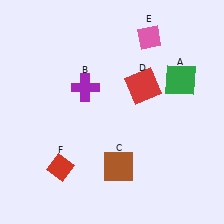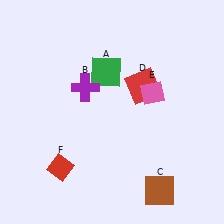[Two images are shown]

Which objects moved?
The objects that moved are: the green square (A), the brown square (C), the pink diamond (E).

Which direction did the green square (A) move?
The green square (A) moved left.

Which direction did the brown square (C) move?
The brown square (C) moved right.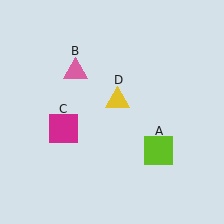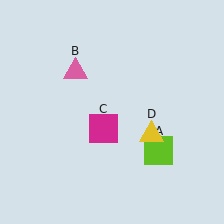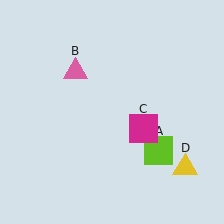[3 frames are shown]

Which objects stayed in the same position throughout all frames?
Lime square (object A) and pink triangle (object B) remained stationary.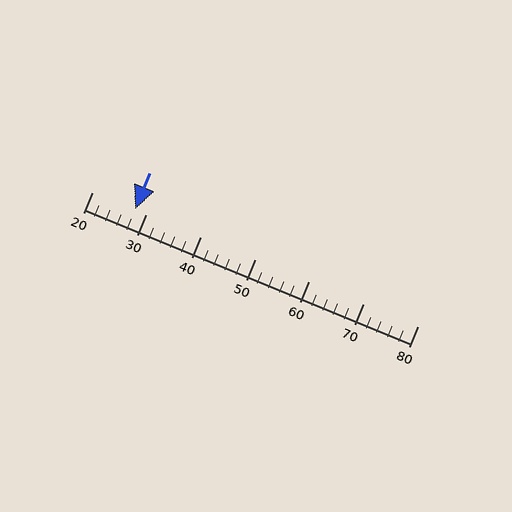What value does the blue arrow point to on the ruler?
The blue arrow points to approximately 28.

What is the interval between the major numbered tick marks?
The major tick marks are spaced 10 units apart.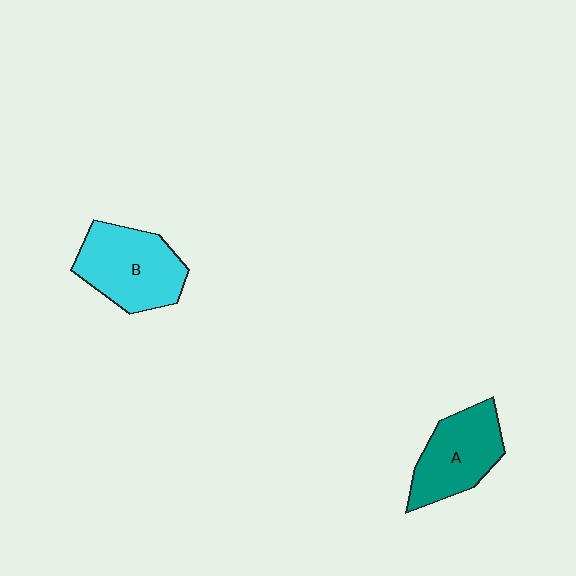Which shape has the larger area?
Shape B (cyan).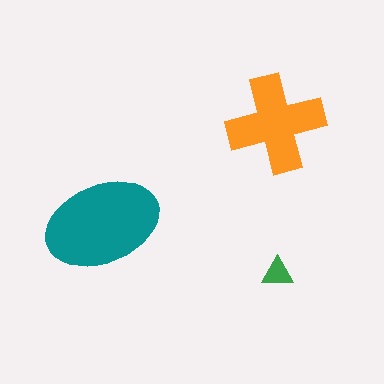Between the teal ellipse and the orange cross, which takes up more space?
The teal ellipse.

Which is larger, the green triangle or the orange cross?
The orange cross.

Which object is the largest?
The teal ellipse.